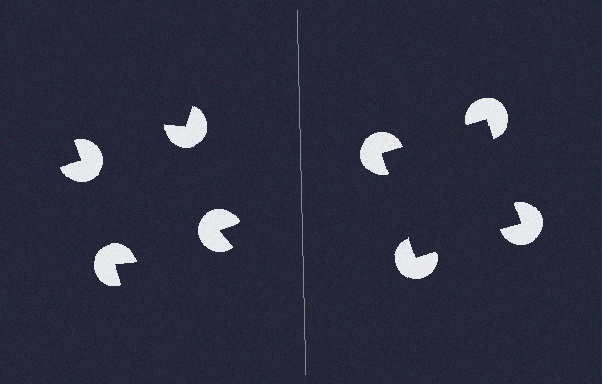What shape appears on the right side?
An illusory square.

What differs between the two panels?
The pac-man discs are positioned identically on both sides; only the wedge orientations differ. On the right they align to a square; on the left they are misaligned.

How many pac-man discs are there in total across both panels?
8 — 4 on each side.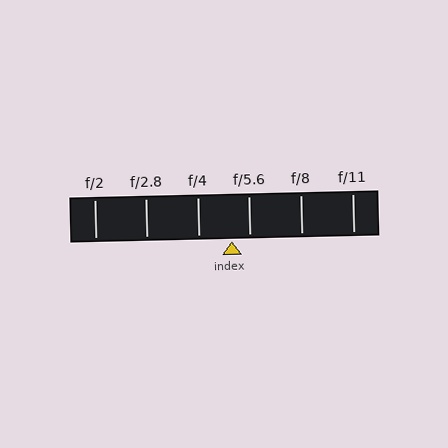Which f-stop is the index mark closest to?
The index mark is closest to f/5.6.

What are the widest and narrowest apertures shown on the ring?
The widest aperture shown is f/2 and the narrowest is f/11.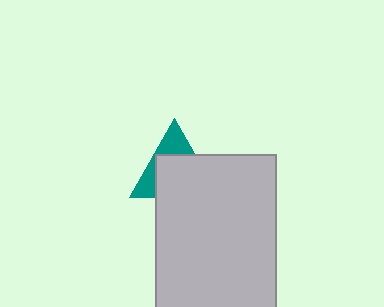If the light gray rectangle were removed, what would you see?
You would see the complete teal triangle.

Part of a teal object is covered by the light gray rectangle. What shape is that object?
It is a triangle.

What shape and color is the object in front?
The object in front is a light gray rectangle.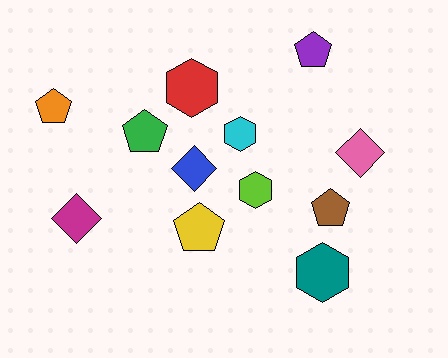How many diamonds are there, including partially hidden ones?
There are 3 diamonds.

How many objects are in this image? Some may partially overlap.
There are 12 objects.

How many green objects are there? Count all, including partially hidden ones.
There is 1 green object.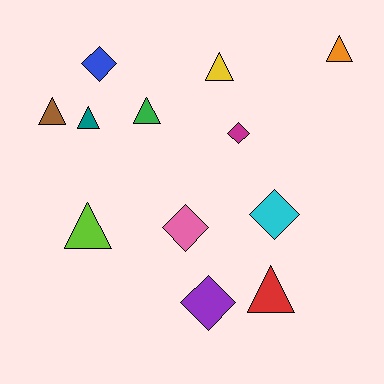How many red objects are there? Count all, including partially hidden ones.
There is 1 red object.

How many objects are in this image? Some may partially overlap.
There are 12 objects.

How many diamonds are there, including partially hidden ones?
There are 5 diamonds.